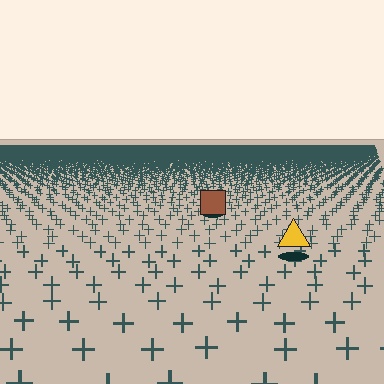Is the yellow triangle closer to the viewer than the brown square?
Yes. The yellow triangle is closer — you can tell from the texture gradient: the ground texture is coarser near it.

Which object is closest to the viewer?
The yellow triangle is closest. The texture marks near it are larger and more spread out.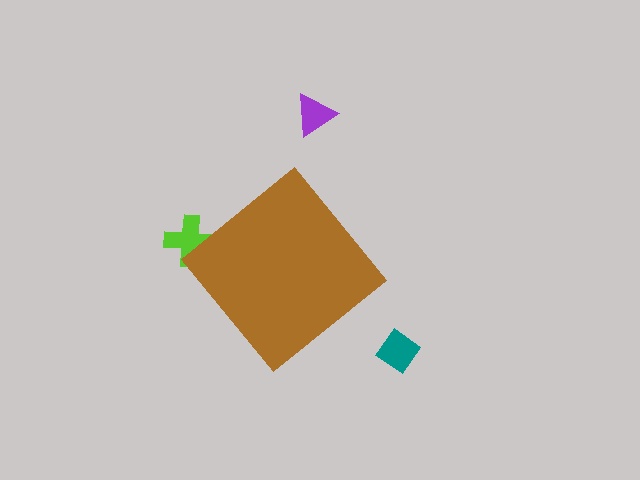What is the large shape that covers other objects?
A brown diamond.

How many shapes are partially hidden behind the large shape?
1 shape is partially hidden.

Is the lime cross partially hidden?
Yes, the lime cross is partially hidden behind the brown diamond.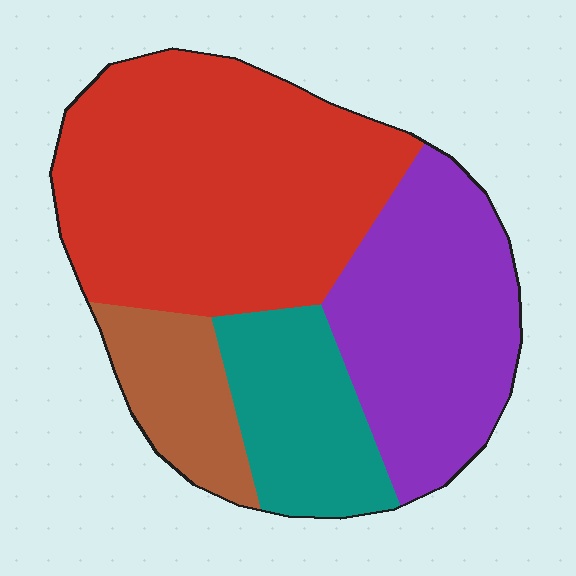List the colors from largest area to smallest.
From largest to smallest: red, purple, teal, brown.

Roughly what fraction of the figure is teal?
Teal covers 16% of the figure.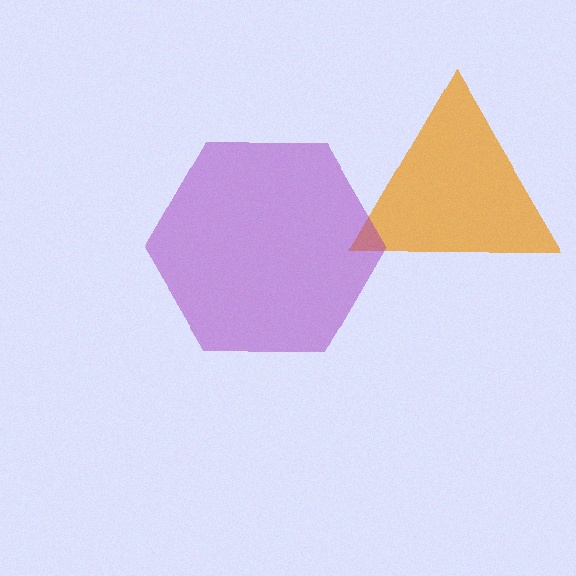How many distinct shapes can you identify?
There are 2 distinct shapes: an orange triangle, a purple hexagon.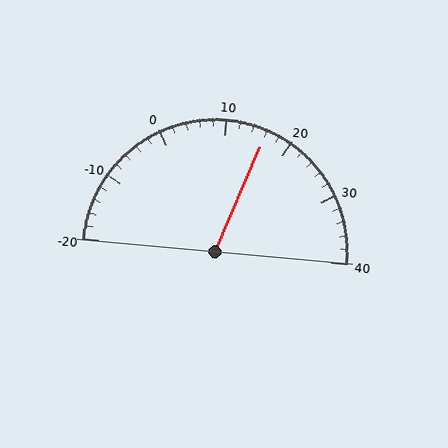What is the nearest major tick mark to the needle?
The nearest major tick mark is 20.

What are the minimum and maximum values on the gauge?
The gauge ranges from -20 to 40.